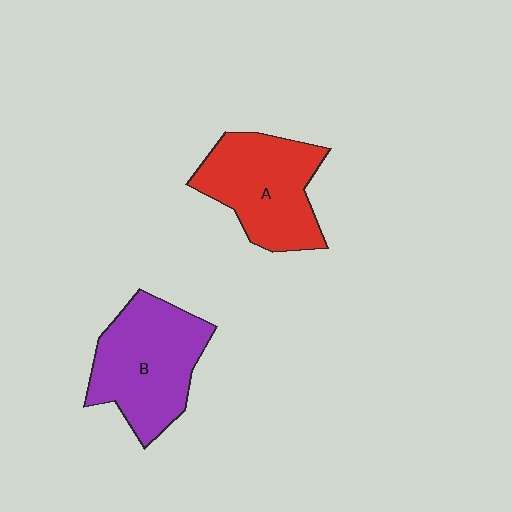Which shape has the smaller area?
Shape A (red).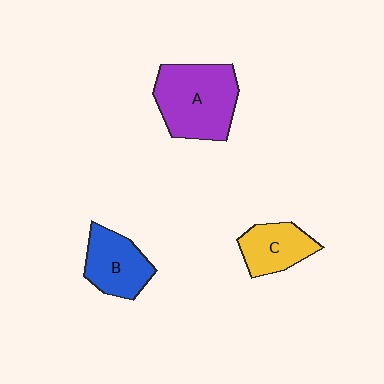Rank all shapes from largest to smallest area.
From largest to smallest: A (purple), B (blue), C (yellow).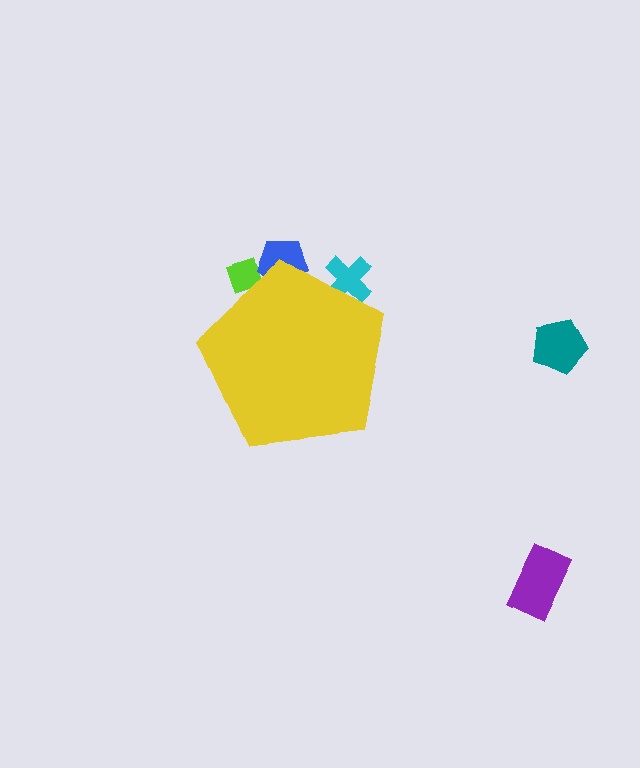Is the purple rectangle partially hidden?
No, the purple rectangle is fully visible.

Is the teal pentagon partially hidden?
No, the teal pentagon is fully visible.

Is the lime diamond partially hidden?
Yes, the lime diamond is partially hidden behind the yellow pentagon.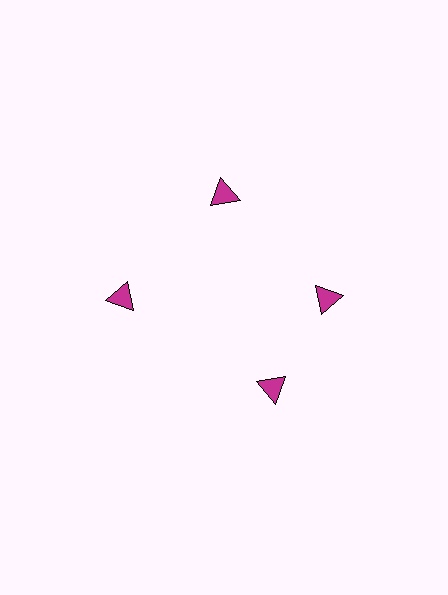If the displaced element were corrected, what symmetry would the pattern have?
It would have 4-fold rotational symmetry — the pattern would map onto itself every 90 degrees.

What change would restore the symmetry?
The symmetry would be restored by rotating it back into even spacing with its neighbors so that all 4 triangles sit at equal angles and equal distance from the center.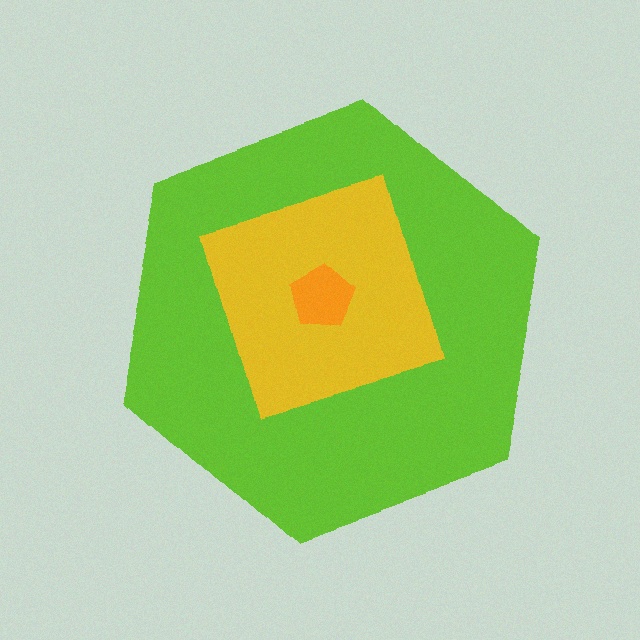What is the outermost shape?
The lime hexagon.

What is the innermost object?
The orange pentagon.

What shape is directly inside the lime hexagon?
The yellow diamond.